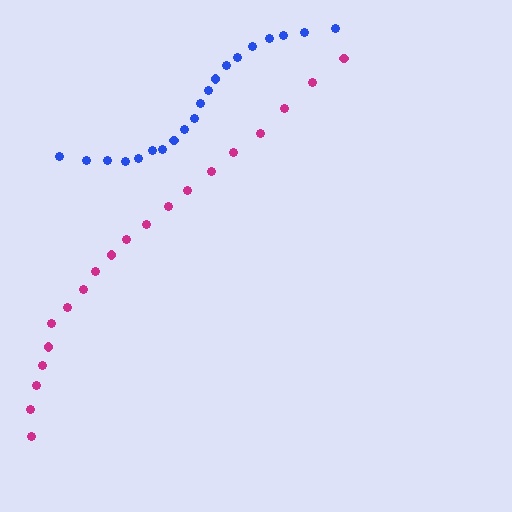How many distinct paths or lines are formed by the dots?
There are 2 distinct paths.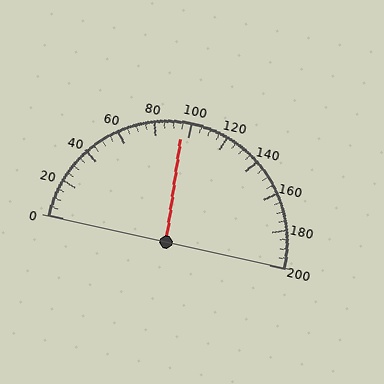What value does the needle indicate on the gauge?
The needle indicates approximately 95.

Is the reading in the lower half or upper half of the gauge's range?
The reading is in the lower half of the range (0 to 200).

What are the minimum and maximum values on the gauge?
The gauge ranges from 0 to 200.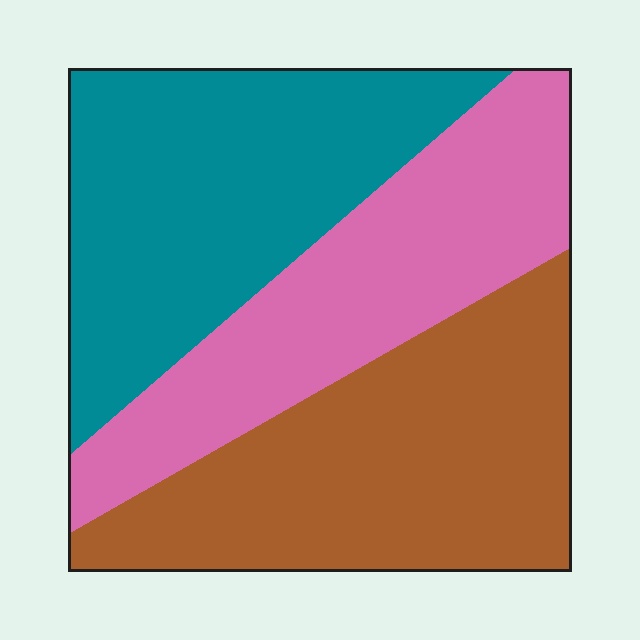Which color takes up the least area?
Pink, at roughly 30%.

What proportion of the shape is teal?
Teal takes up between a third and a half of the shape.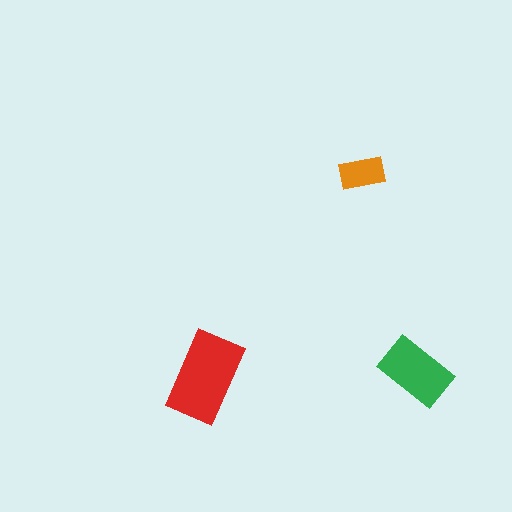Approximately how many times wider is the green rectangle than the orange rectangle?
About 1.5 times wider.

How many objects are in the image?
There are 3 objects in the image.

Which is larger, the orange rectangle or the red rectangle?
The red one.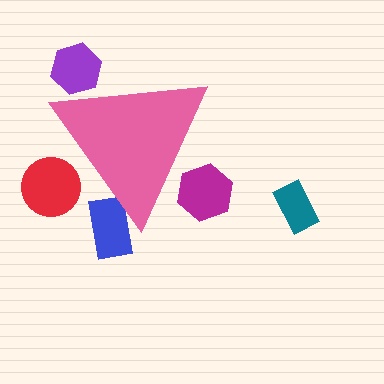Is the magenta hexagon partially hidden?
Yes, the magenta hexagon is partially hidden behind the pink triangle.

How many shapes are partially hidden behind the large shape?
4 shapes are partially hidden.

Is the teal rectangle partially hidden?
No, the teal rectangle is fully visible.